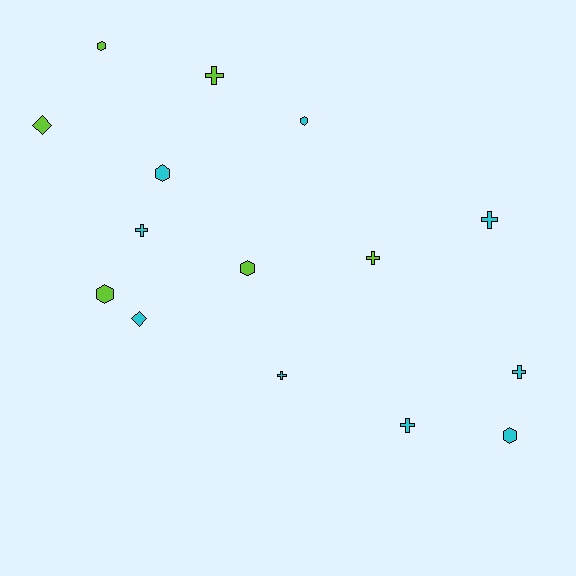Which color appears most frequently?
Cyan, with 9 objects.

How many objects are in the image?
There are 15 objects.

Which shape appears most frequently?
Cross, with 7 objects.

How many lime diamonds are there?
There is 1 lime diamond.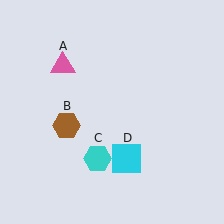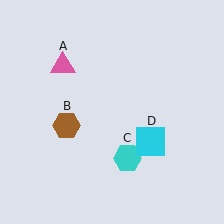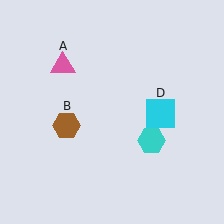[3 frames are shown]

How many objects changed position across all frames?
2 objects changed position: cyan hexagon (object C), cyan square (object D).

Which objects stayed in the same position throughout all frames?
Pink triangle (object A) and brown hexagon (object B) remained stationary.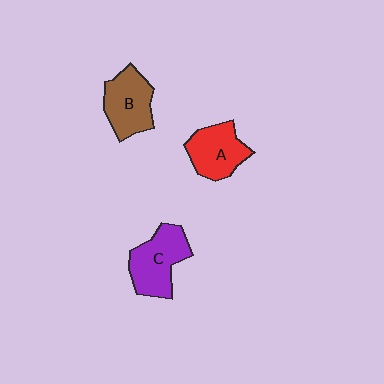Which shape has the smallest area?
Shape A (red).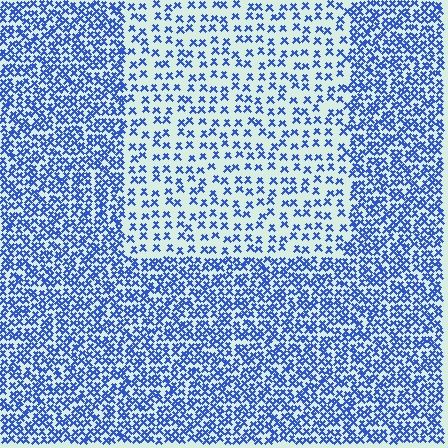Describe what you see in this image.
The image contains small blue elements arranged at two different densities. A rectangle-shaped region is visible where the elements are less densely packed than the surrounding area.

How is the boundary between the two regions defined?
The boundary is defined by a change in element density (approximately 2.2x ratio). All elements are the same color, size, and shape.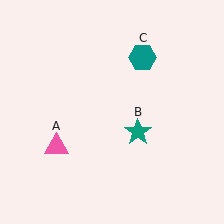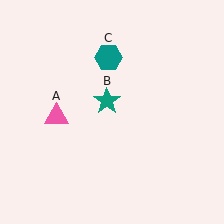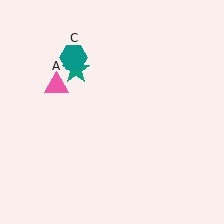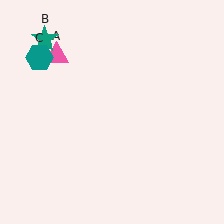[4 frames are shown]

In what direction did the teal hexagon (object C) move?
The teal hexagon (object C) moved left.